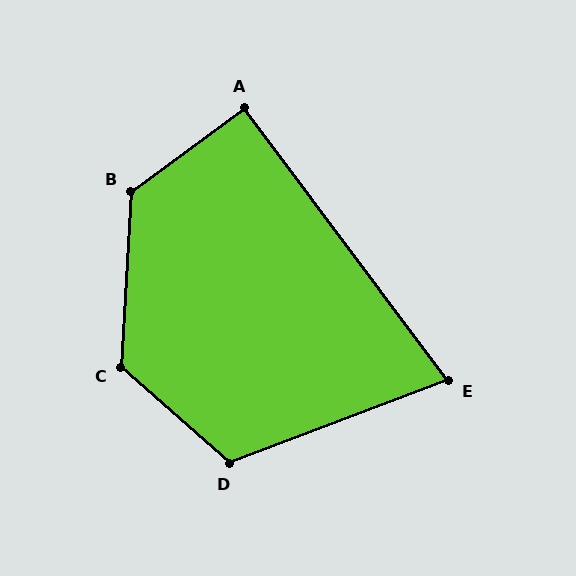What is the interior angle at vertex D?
Approximately 118 degrees (obtuse).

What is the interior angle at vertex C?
Approximately 128 degrees (obtuse).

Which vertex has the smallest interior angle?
E, at approximately 74 degrees.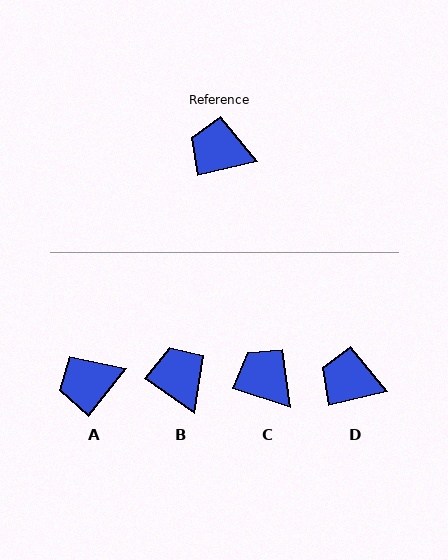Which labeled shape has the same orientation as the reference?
D.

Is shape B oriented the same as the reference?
No, it is off by about 48 degrees.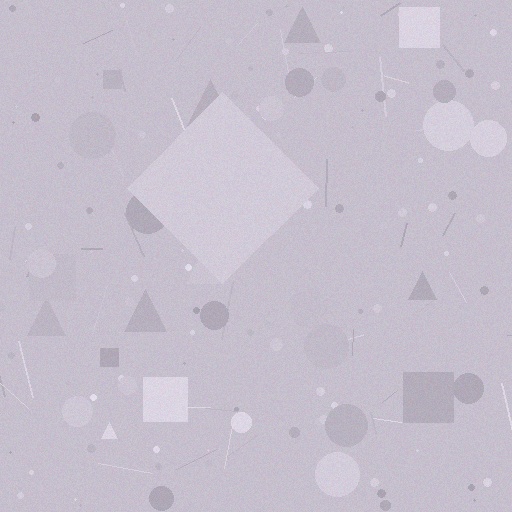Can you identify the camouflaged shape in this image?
The camouflaged shape is a diamond.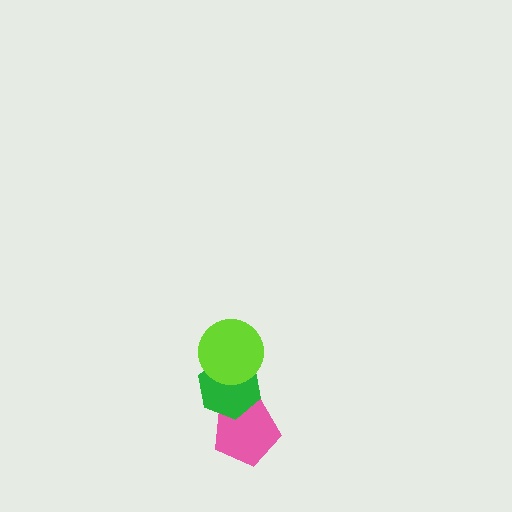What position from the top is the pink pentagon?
The pink pentagon is 3rd from the top.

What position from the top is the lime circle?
The lime circle is 1st from the top.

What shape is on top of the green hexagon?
The lime circle is on top of the green hexagon.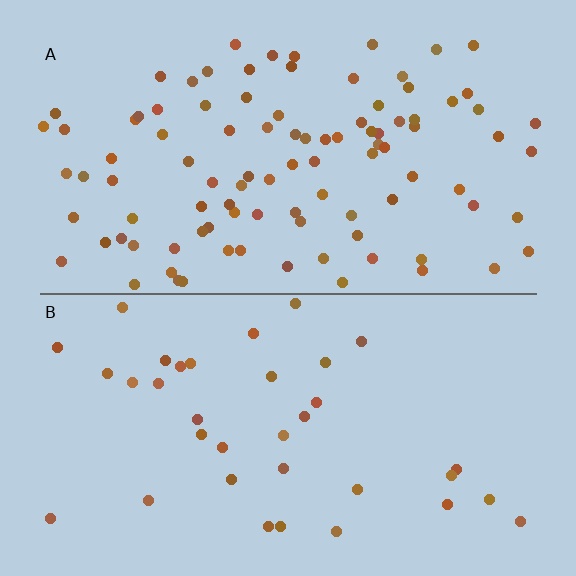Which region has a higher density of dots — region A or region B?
A (the top).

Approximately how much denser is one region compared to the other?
Approximately 2.8× — region A over region B.